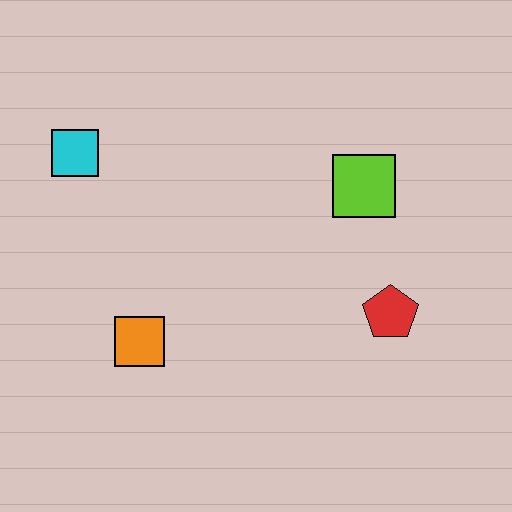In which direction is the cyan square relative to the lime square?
The cyan square is to the left of the lime square.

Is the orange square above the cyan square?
No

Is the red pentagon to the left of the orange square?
No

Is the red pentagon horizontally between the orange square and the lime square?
No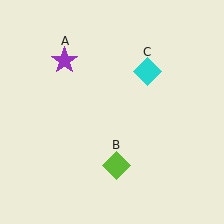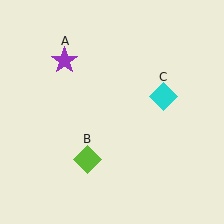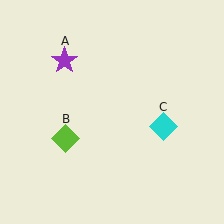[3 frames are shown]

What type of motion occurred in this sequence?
The lime diamond (object B), cyan diamond (object C) rotated clockwise around the center of the scene.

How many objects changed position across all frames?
2 objects changed position: lime diamond (object B), cyan diamond (object C).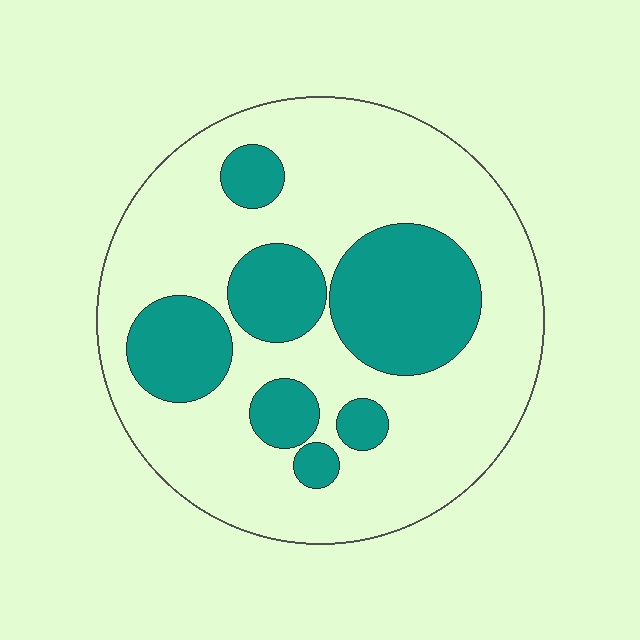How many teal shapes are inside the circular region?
7.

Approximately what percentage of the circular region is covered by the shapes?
Approximately 30%.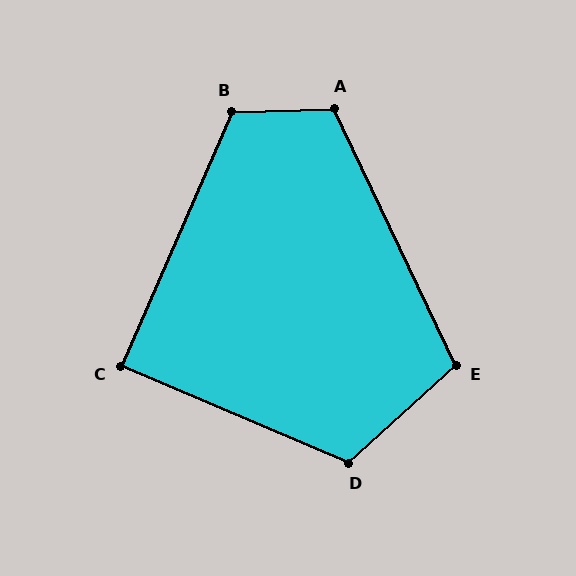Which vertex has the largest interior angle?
B, at approximately 115 degrees.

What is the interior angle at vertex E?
Approximately 107 degrees (obtuse).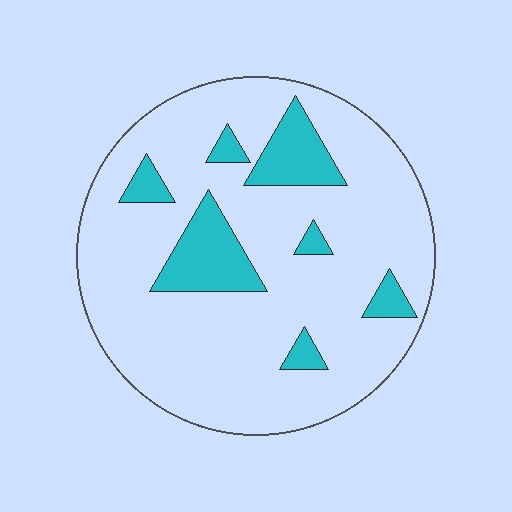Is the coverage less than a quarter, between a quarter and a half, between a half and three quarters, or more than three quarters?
Less than a quarter.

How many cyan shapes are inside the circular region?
7.